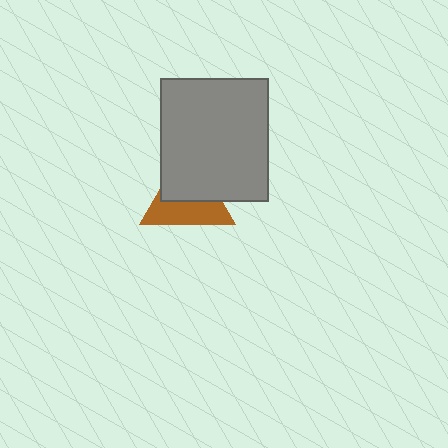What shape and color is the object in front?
The object in front is a gray rectangle.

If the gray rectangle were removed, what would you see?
You would see the complete brown triangle.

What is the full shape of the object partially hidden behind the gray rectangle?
The partially hidden object is a brown triangle.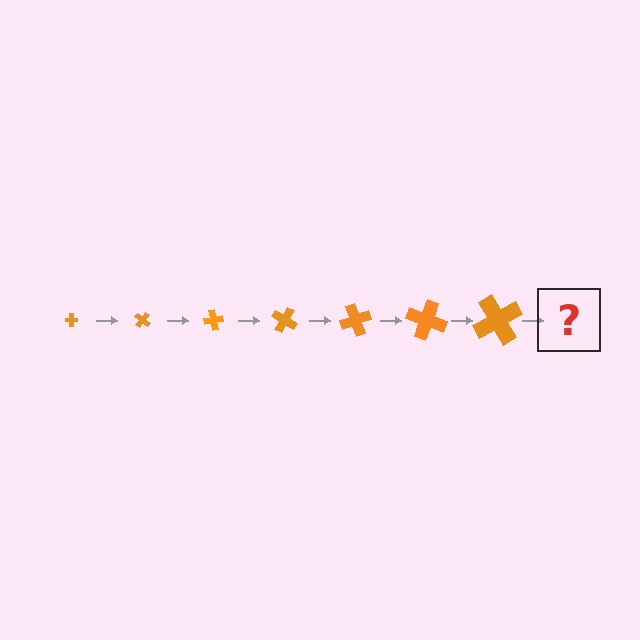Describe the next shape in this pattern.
It should be a cross, larger than the previous one and rotated 280 degrees from the start.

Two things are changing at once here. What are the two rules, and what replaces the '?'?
The two rules are that the cross grows larger each step and it rotates 40 degrees each step. The '?' should be a cross, larger than the previous one and rotated 280 degrees from the start.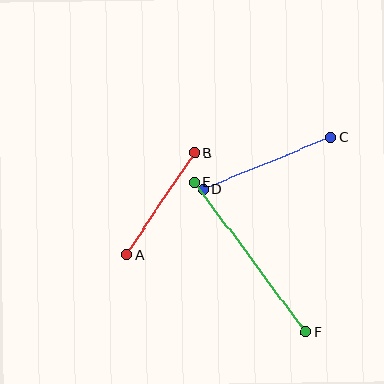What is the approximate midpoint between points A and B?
The midpoint is at approximately (161, 204) pixels.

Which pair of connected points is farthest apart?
Points E and F are farthest apart.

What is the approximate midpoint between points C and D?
The midpoint is at approximately (267, 163) pixels.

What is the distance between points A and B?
The distance is approximately 122 pixels.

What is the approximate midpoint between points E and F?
The midpoint is at approximately (250, 257) pixels.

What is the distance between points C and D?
The distance is approximately 138 pixels.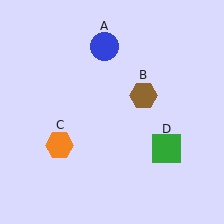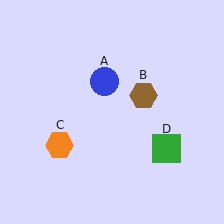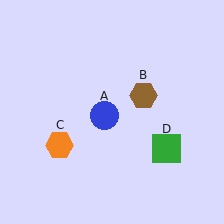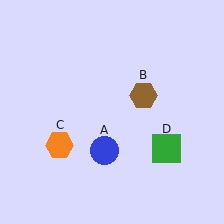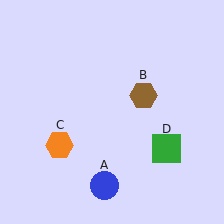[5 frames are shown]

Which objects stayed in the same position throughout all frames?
Brown hexagon (object B) and orange hexagon (object C) and green square (object D) remained stationary.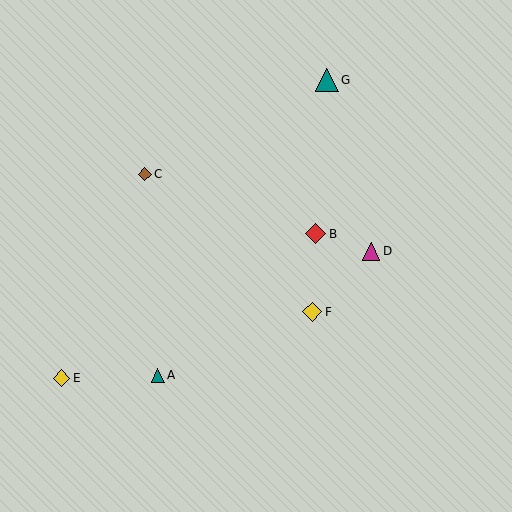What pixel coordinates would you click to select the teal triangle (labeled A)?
Click at (158, 375) to select the teal triangle A.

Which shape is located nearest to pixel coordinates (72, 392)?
The yellow diamond (labeled E) at (62, 378) is nearest to that location.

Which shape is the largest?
The teal triangle (labeled G) is the largest.